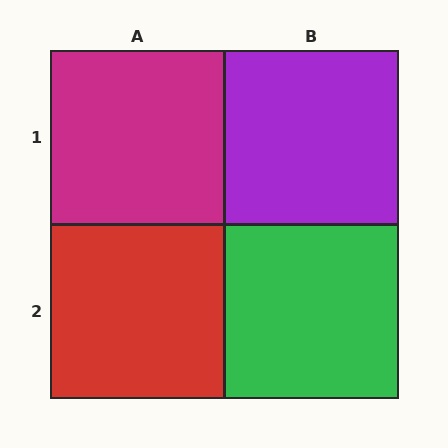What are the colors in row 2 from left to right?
Red, green.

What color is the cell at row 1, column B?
Purple.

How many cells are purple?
1 cell is purple.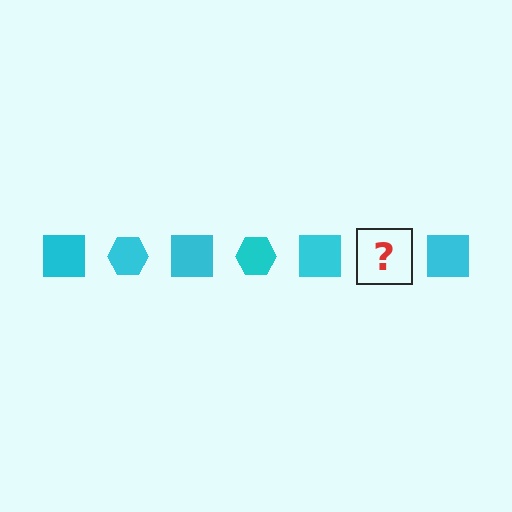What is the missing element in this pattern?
The missing element is a cyan hexagon.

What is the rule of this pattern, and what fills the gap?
The rule is that the pattern cycles through square, hexagon shapes in cyan. The gap should be filled with a cyan hexagon.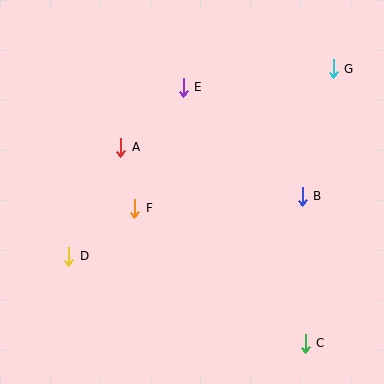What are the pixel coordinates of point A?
Point A is at (121, 147).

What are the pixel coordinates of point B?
Point B is at (302, 196).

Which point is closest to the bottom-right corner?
Point C is closest to the bottom-right corner.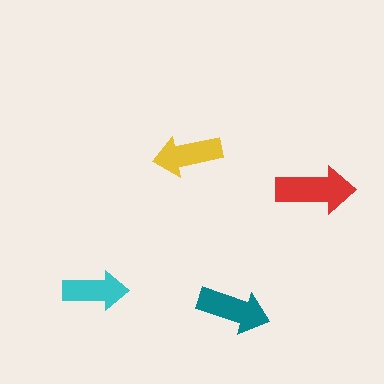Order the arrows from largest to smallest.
the red one, the teal one, the yellow one, the cyan one.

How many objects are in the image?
There are 4 objects in the image.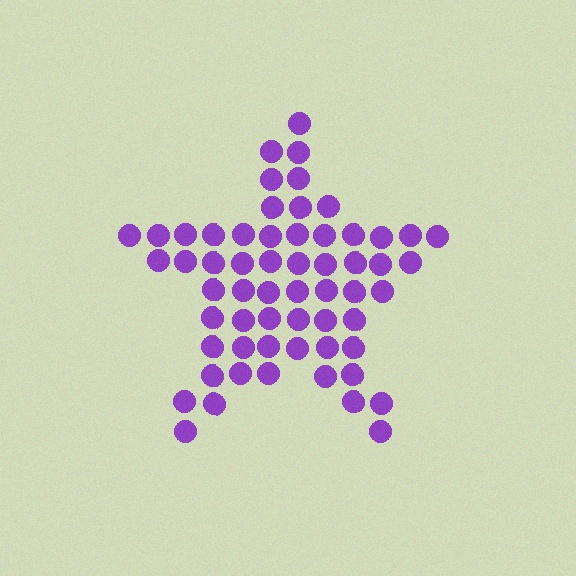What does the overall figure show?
The overall figure shows a star.